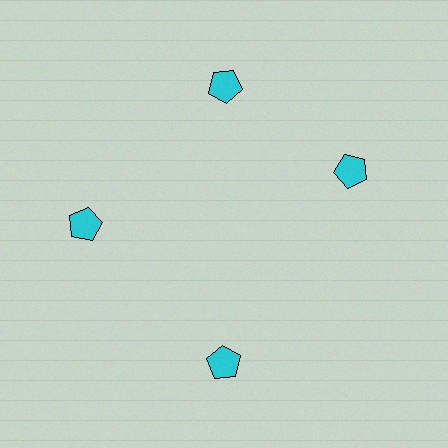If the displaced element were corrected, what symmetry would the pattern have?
It would have 4-fold rotational symmetry — the pattern would map onto itself every 90 degrees.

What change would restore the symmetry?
The symmetry would be restored by rotating it back into even spacing with its neighbors so that all 4 pentagons sit at equal angles and equal distance from the center.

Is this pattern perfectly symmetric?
No. The 4 cyan pentagons are arranged in a ring, but one element near the 3 o'clock position is rotated out of alignment along the ring, breaking the 4-fold rotational symmetry.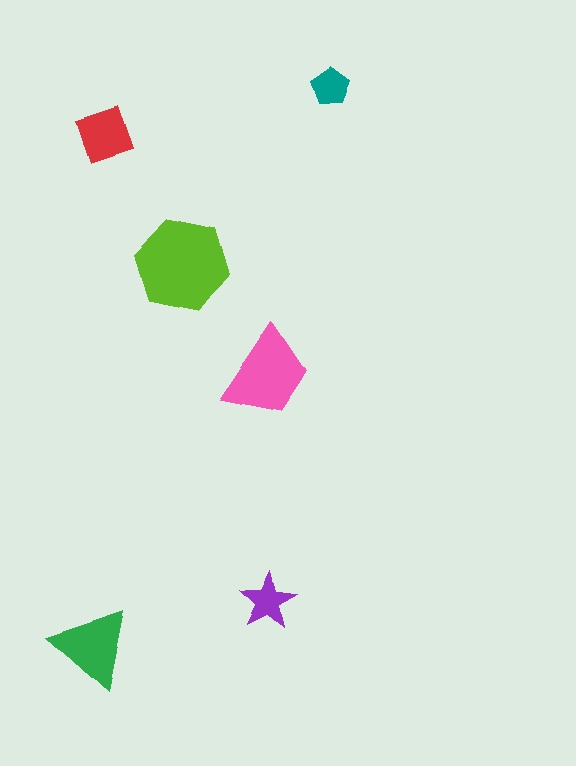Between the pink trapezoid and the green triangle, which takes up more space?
The pink trapezoid.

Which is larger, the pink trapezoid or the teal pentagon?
The pink trapezoid.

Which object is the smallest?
The teal pentagon.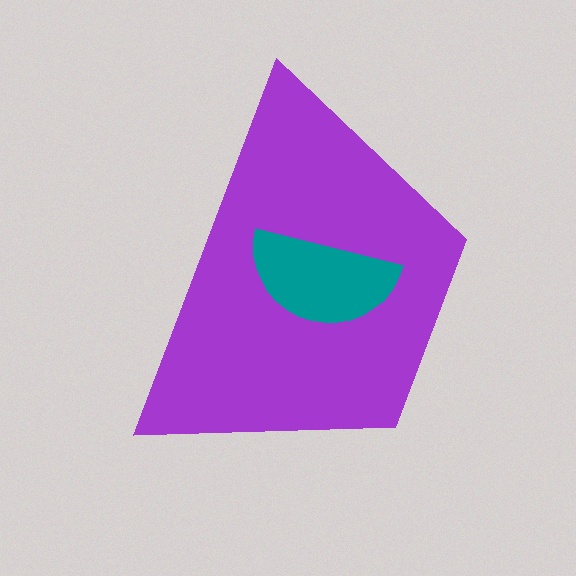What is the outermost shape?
The purple trapezoid.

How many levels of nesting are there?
2.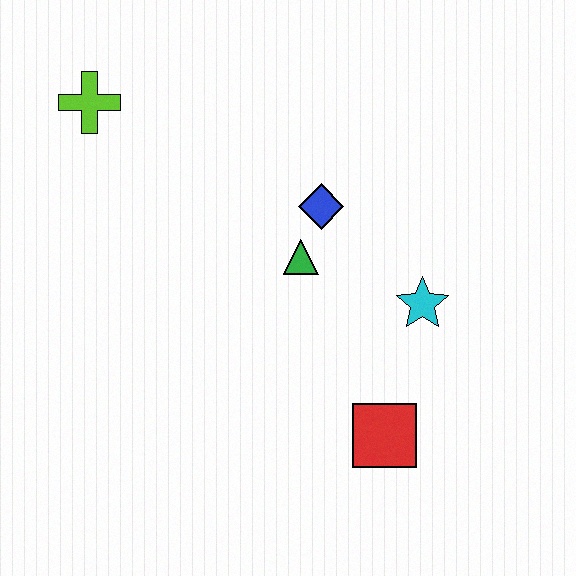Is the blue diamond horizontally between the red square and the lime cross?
Yes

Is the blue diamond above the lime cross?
No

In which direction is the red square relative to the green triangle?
The red square is below the green triangle.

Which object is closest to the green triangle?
The blue diamond is closest to the green triangle.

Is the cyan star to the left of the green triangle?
No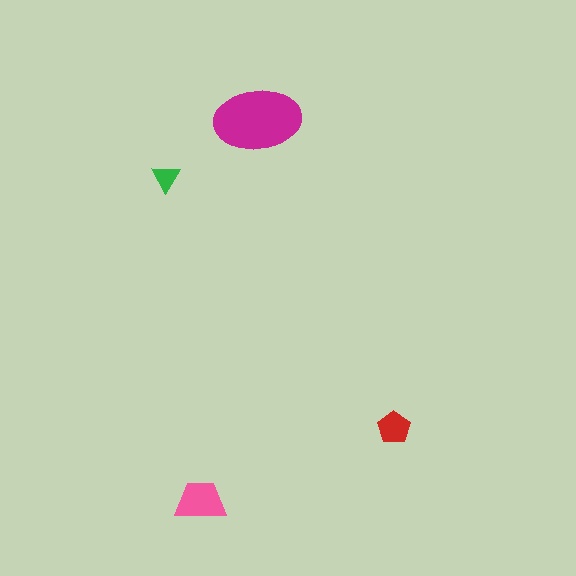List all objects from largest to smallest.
The magenta ellipse, the pink trapezoid, the red pentagon, the green triangle.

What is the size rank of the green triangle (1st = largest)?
4th.